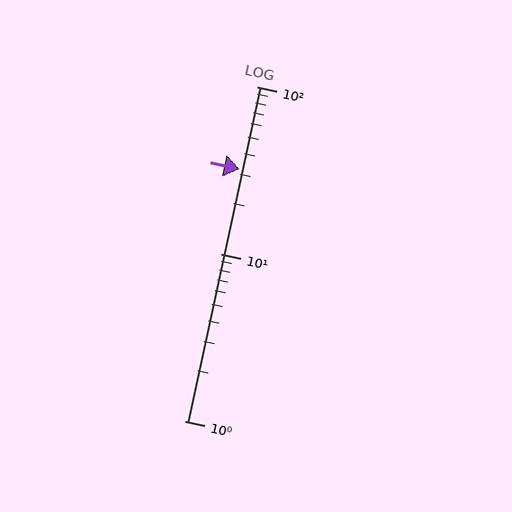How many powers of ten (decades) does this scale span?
The scale spans 2 decades, from 1 to 100.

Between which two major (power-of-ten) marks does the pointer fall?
The pointer is between 10 and 100.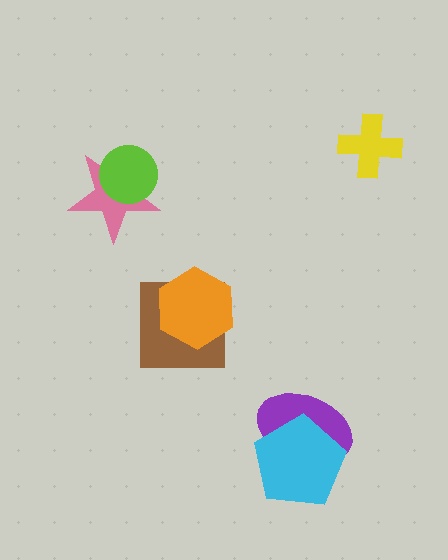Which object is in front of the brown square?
The orange hexagon is in front of the brown square.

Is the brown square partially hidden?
Yes, it is partially covered by another shape.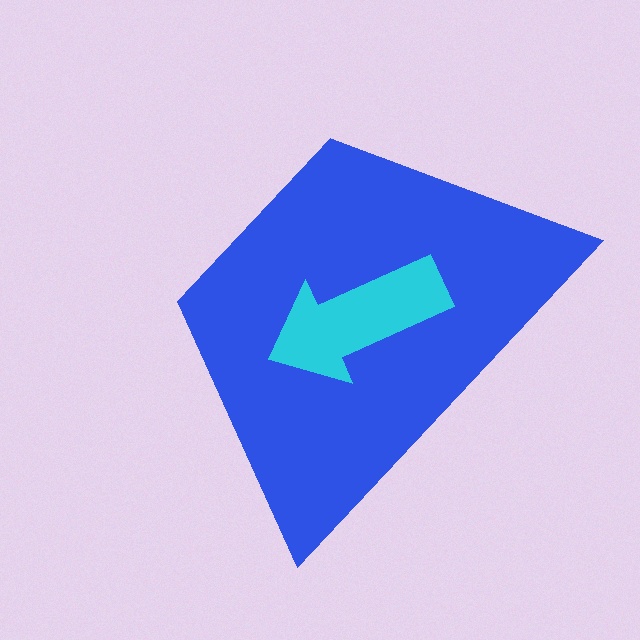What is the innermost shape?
The cyan arrow.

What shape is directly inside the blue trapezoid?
The cyan arrow.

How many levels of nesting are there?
2.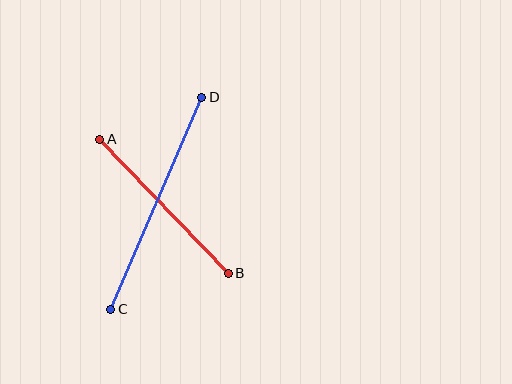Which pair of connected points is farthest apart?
Points C and D are farthest apart.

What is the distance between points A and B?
The distance is approximately 186 pixels.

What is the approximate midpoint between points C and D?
The midpoint is at approximately (156, 203) pixels.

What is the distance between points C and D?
The distance is approximately 231 pixels.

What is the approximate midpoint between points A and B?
The midpoint is at approximately (164, 206) pixels.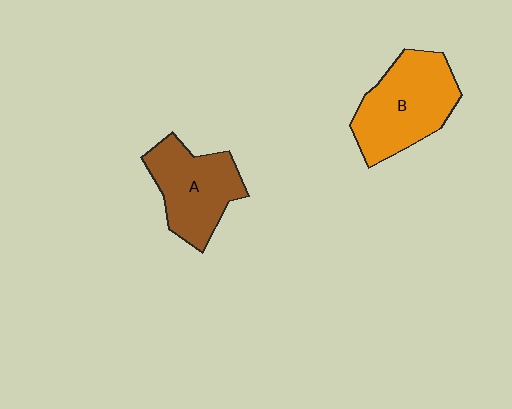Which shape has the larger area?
Shape B (orange).